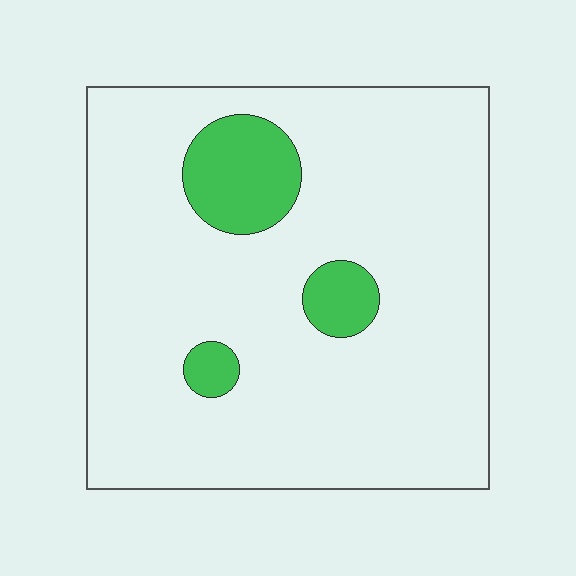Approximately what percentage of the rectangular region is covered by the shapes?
Approximately 10%.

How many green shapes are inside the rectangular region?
3.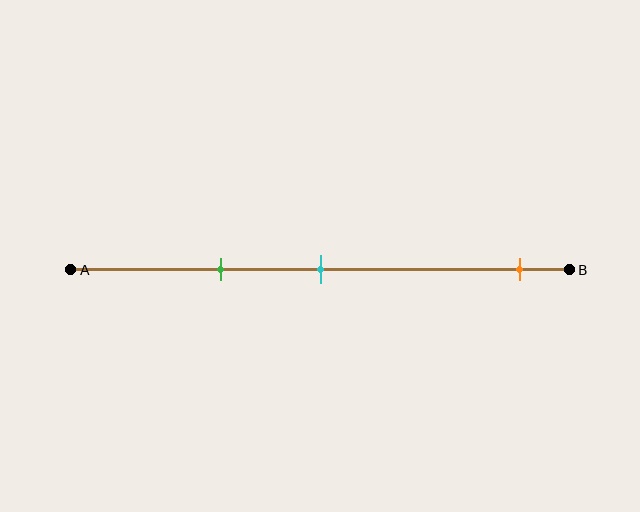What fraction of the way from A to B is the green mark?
The green mark is approximately 30% (0.3) of the way from A to B.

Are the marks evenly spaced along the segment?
No, the marks are not evenly spaced.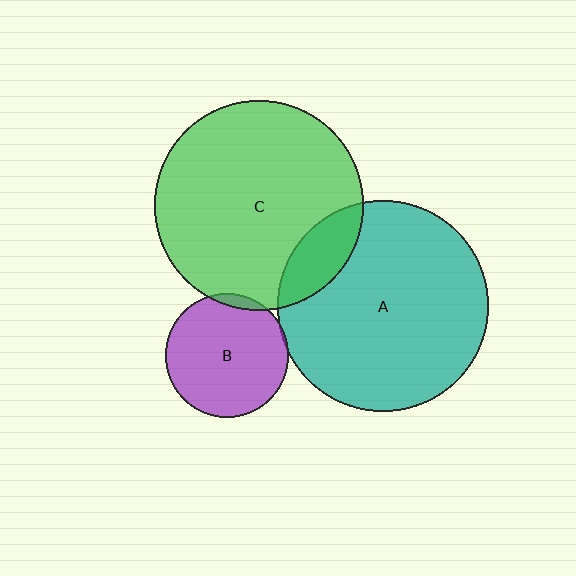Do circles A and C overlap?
Yes.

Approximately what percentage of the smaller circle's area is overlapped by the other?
Approximately 15%.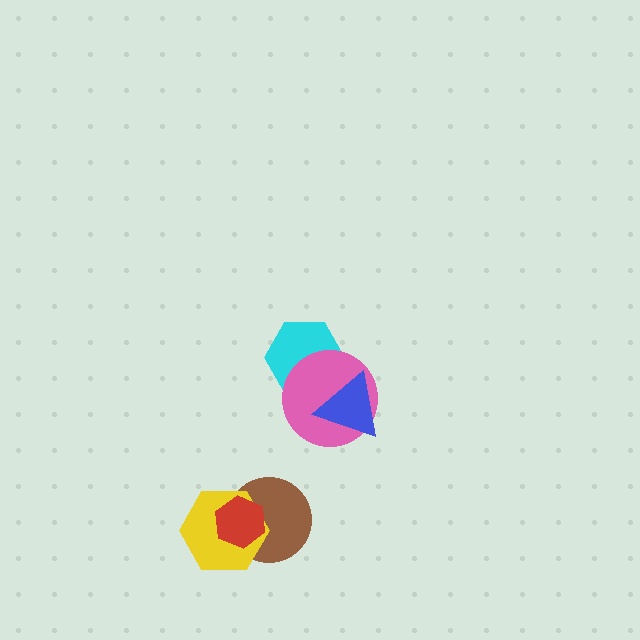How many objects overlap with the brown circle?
2 objects overlap with the brown circle.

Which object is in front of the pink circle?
The blue triangle is in front of the pink circle.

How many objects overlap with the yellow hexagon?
2 objects overlap with the yellow hexagon.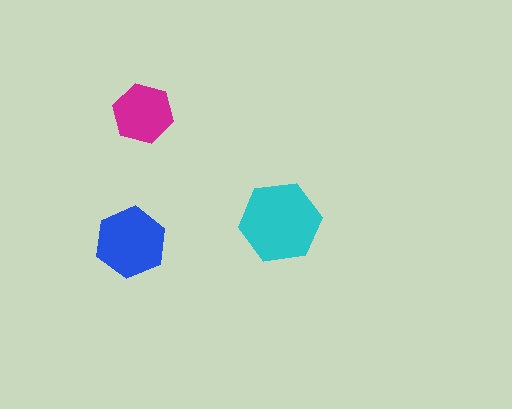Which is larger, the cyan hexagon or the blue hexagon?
The cyan one.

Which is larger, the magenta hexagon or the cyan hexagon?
The cyan one.